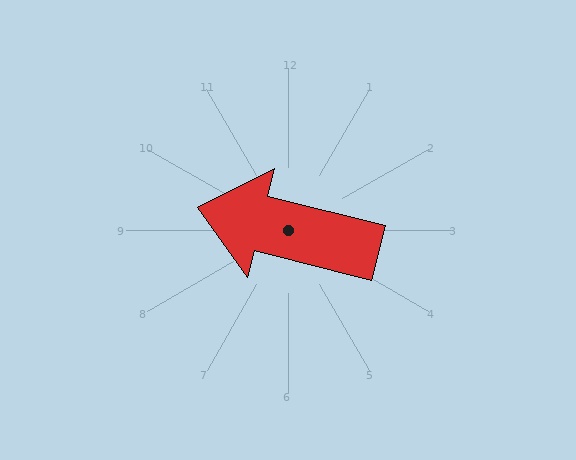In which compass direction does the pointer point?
West.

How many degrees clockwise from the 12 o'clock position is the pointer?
Approximately 284 degrees.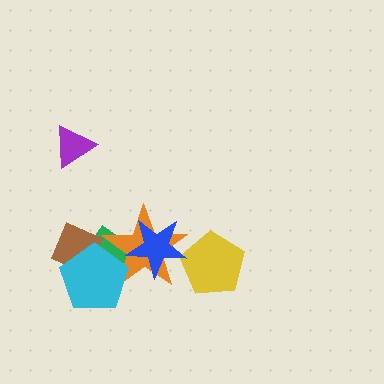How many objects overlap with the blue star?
3 objects overlap with the blue star.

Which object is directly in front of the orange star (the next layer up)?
The cyan pentagon is directly in front of the orange star.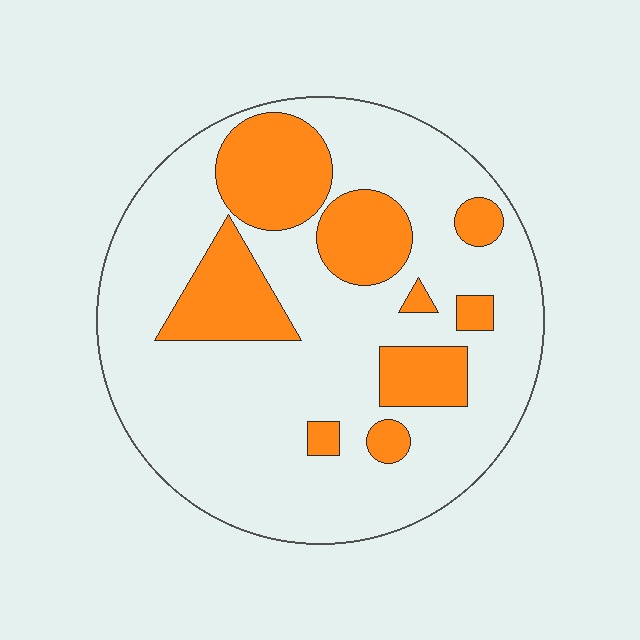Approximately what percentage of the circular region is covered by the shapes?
Approximately 25%.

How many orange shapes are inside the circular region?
9.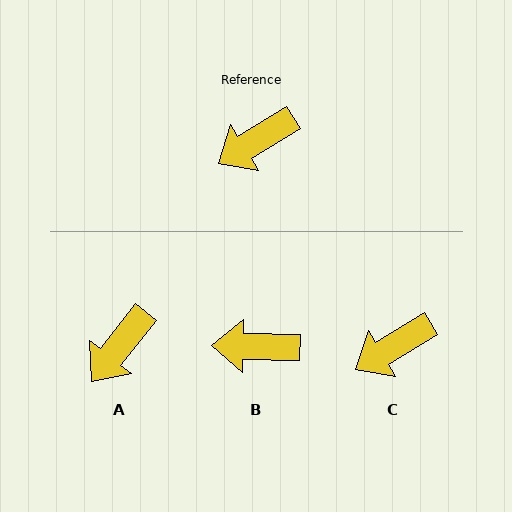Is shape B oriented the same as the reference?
No, it is off by about 33 degrees.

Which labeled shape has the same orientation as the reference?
C.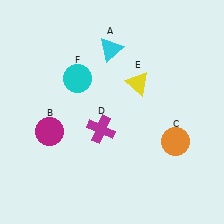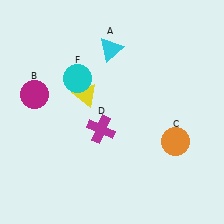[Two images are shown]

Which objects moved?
The objects that moved are: the magenta circle (B), the yellow triangle (E).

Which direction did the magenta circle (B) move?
The magenta circle (B) moved up.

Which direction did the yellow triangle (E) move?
The yellow triangle (E) moved left.